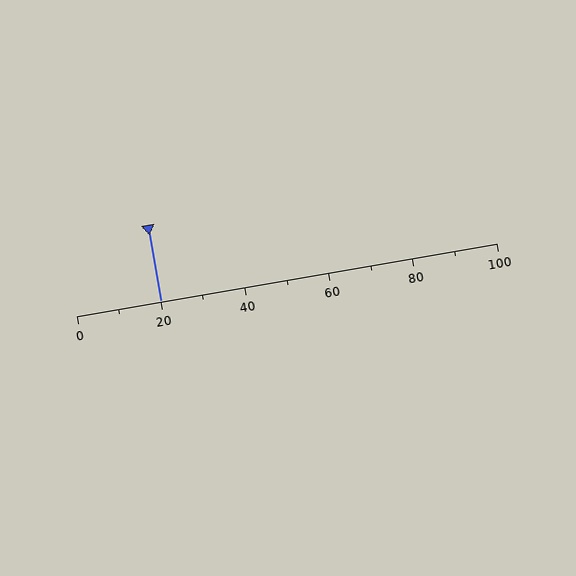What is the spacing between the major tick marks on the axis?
The major ticks are spaced 20 apart.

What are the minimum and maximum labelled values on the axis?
The axis runs from 0 to 100.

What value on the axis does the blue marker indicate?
The marker indicates approximately 20.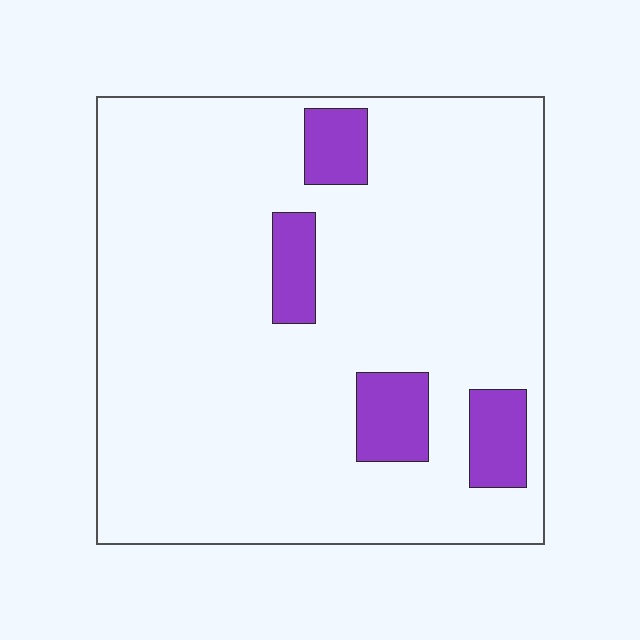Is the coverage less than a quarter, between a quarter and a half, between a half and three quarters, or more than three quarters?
Less than a quarter.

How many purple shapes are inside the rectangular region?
4.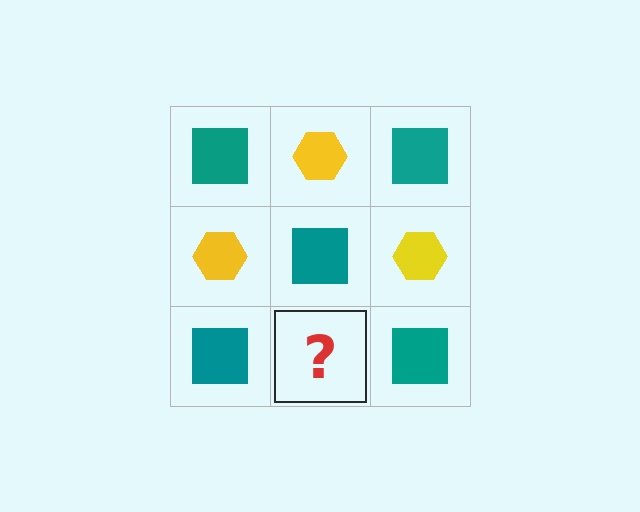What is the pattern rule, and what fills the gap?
The rule is that it alternates teal square and yellow hexagon in a checkerboard pattern. The gap should be filled with a yellow hexagon.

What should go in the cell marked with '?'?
The missing cell should contain a yellow hexagon.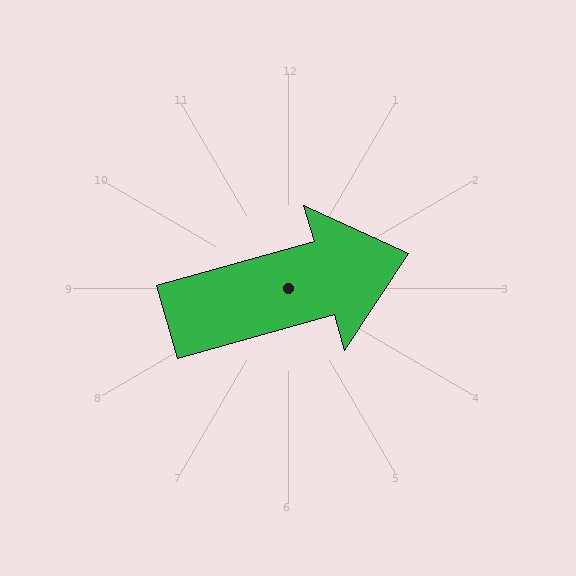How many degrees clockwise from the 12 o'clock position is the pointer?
Approximately 74 degrees.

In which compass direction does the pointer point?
East.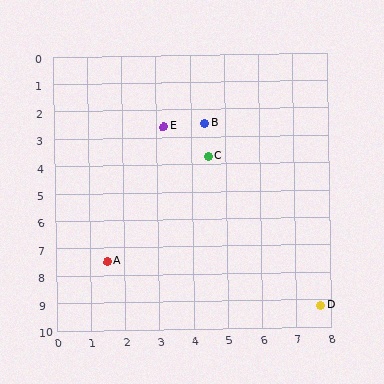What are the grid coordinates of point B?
Point B is at approximately (4.4, 2.5).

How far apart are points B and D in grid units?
Points B and D are about 7.5 grid units apart.